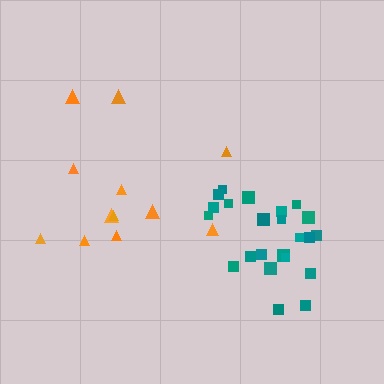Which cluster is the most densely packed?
Teal.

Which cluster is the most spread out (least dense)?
Orange.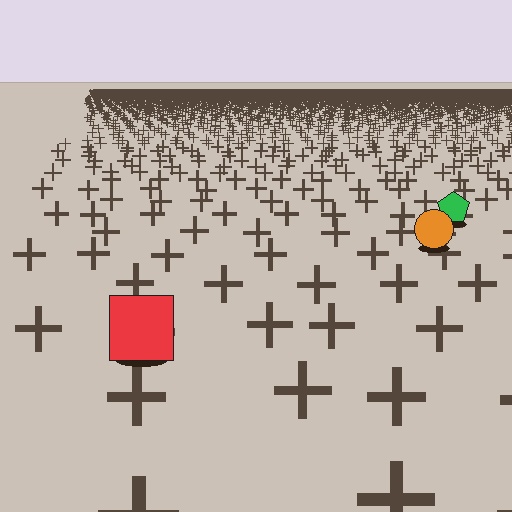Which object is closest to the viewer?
The red square is closest. The texture marks near it are larger and more spread out.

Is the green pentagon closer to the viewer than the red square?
No. The red square is closer — you can tell from the texture gradient: the ground texture is coarser near it.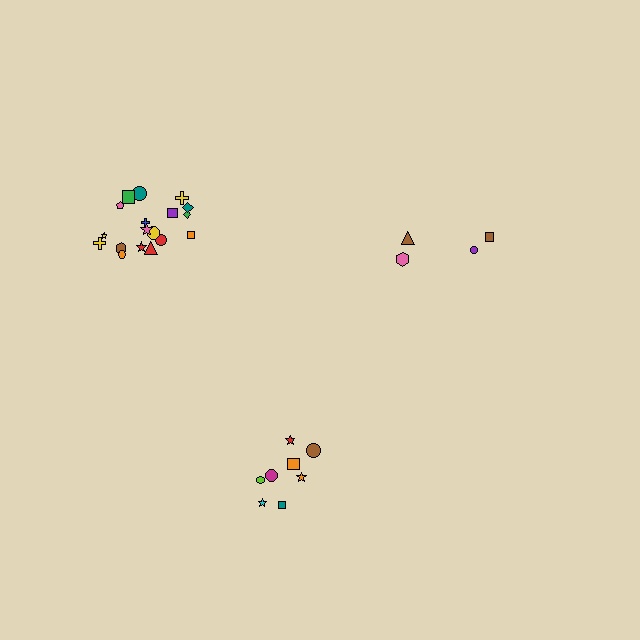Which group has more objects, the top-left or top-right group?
The top-left group.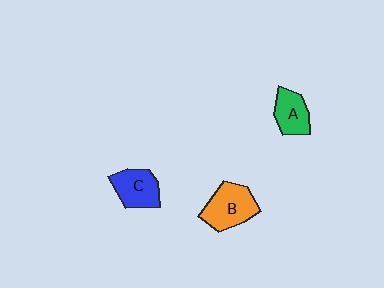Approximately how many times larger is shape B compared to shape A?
Approximately 1.4 times.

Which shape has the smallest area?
Shape A (green).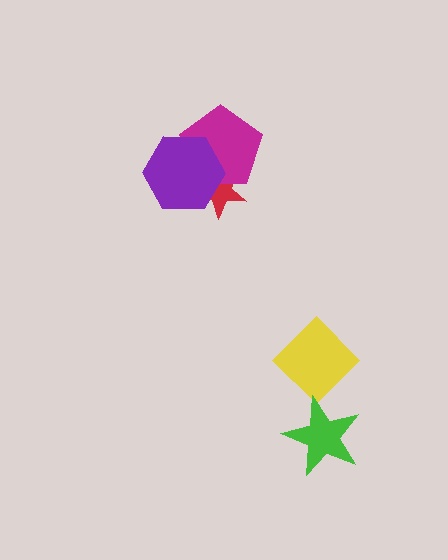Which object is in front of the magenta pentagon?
The purple hexagon is in front of the magenta pentagon.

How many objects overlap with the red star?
2 objects overlap with the red star.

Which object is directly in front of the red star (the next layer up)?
The magenta pentagon is directly in front of the red star.